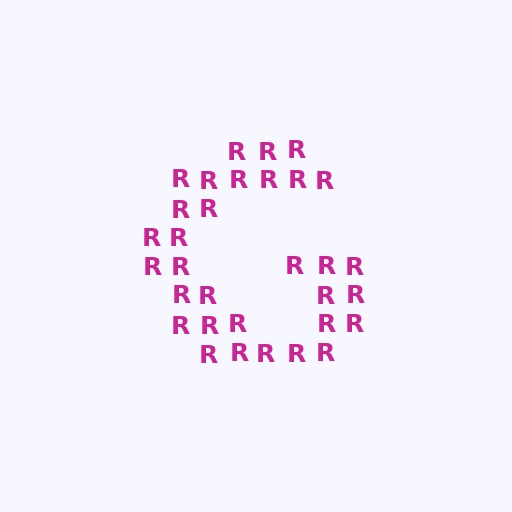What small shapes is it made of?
It is made of small letter R's.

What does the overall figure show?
The overall figure shows the letter G.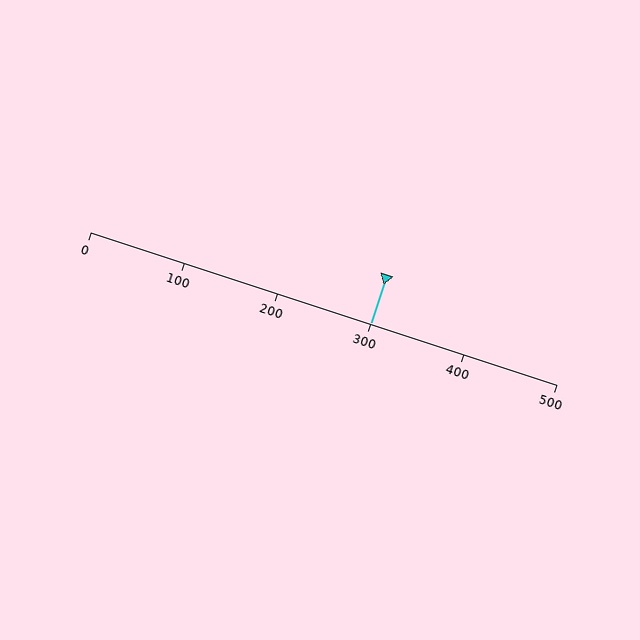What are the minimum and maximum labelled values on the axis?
The axis runs from 0 to 500.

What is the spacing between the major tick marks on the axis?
The major ticks are spaced 100 apart.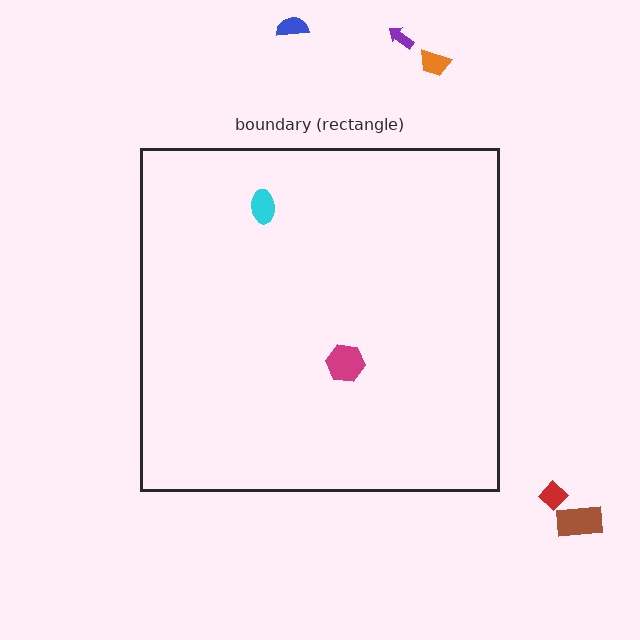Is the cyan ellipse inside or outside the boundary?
Inside.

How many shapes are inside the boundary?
2 inside, 5 outside.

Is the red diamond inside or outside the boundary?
Outside.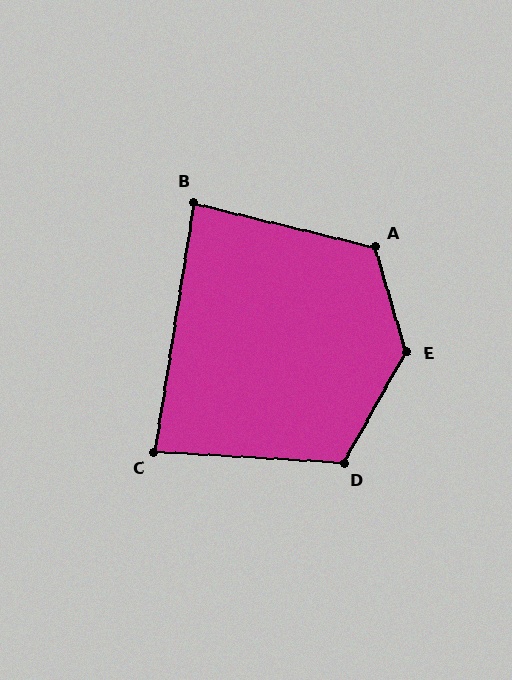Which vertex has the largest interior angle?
E, at approximately 134 degrees.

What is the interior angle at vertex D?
Approximately 116 degrees (obtuse).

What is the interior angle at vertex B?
Approximately 85 degrees (approximately right).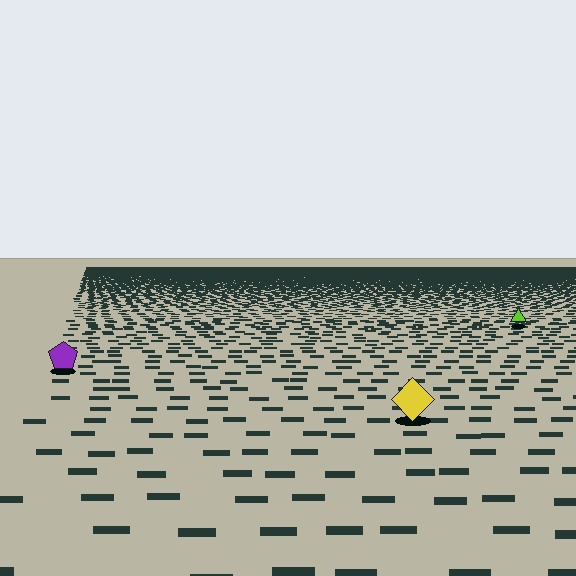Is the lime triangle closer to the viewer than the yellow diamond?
No. The yellow diamond is closer — you can tell from the texture gradient: the ground texture is coarser near it.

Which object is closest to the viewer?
The yellow diamond is closest. The texture marks near it are larger and more spread out.